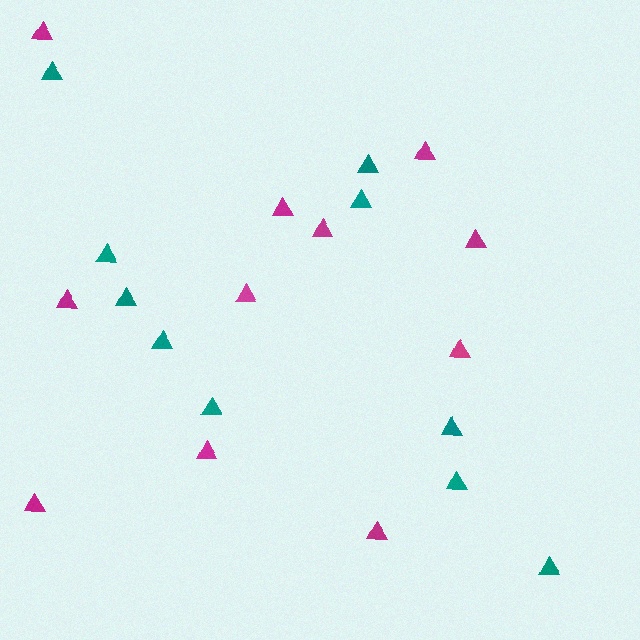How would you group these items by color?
There are 2 groups: one group of teal triangles (10) and one group of magenta triangles (11).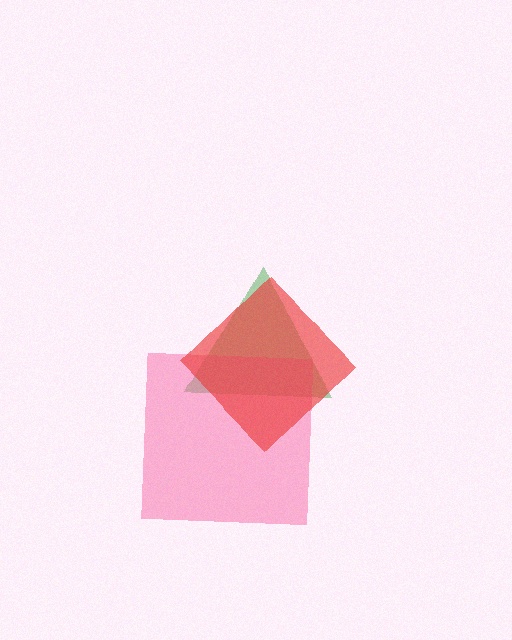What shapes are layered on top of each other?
The layered shapes are: a green triangle, a pink square, a red diamond.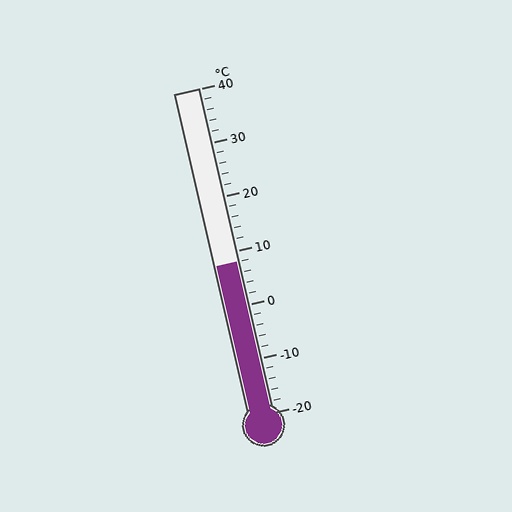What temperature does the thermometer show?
The thermometer shows approximately 8°C.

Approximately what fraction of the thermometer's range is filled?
The thermometer is filled to approximately 45% of its range.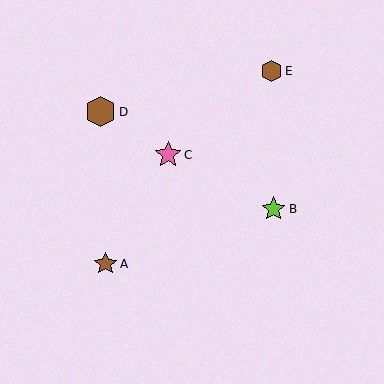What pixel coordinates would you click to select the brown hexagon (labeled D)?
Click at (100, 112) to select the brown hexagon D.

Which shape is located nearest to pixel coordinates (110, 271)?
The brown star (labeled A) at (105, 264) is nearest to that location.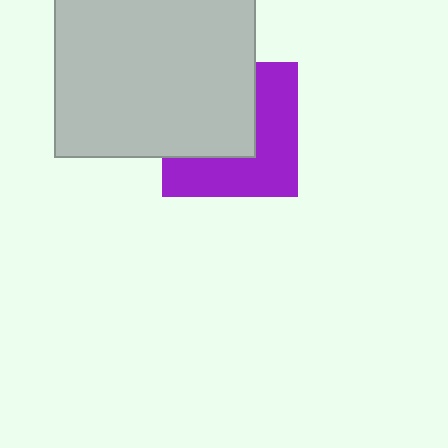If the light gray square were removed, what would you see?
You would see the complete purple square.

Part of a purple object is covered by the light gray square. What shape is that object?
It is a square.